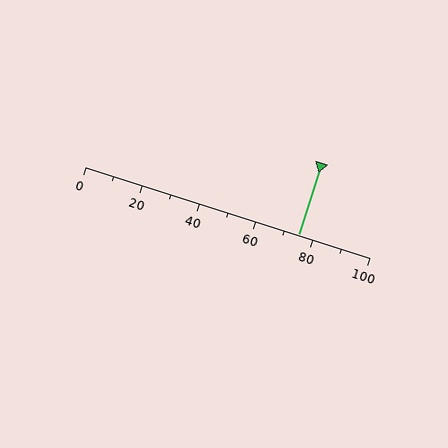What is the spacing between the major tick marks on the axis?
The major ticks are spaced 20 apart.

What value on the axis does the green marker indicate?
The marker indicates approximately 75.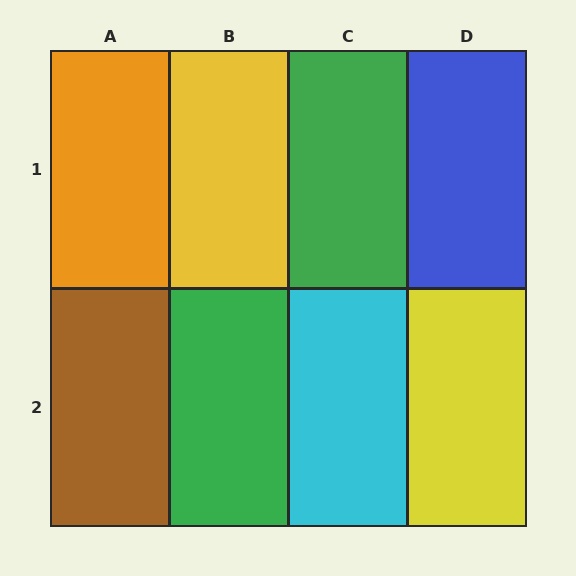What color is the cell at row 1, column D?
Blue.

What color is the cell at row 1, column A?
Orange.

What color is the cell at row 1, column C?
Green.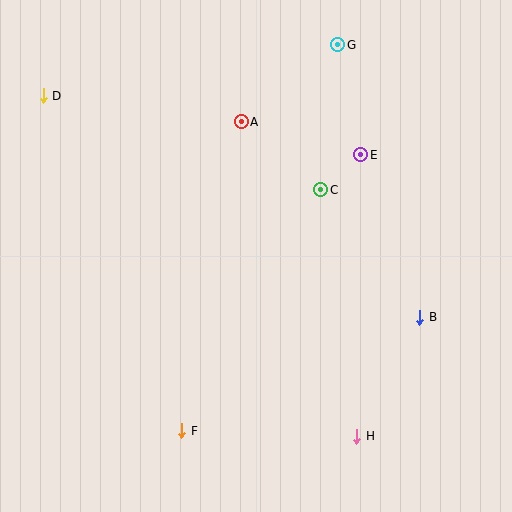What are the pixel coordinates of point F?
Point F is at (182, 431).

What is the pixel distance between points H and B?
The distance between H and B is 134 pixels.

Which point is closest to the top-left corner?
Point D is closest to the top-left corner.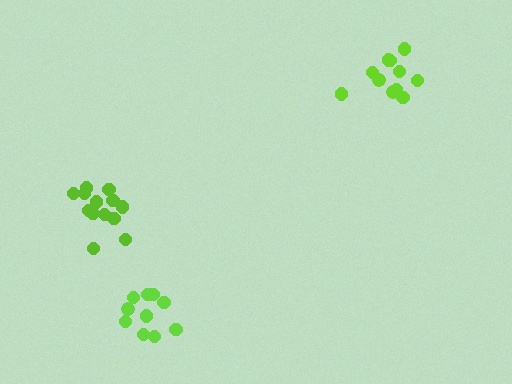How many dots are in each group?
Group 1: 13 dots, Group 2: 10 dots, Group 3: 11 dots (34 total).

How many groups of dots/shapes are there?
There are 3 groups.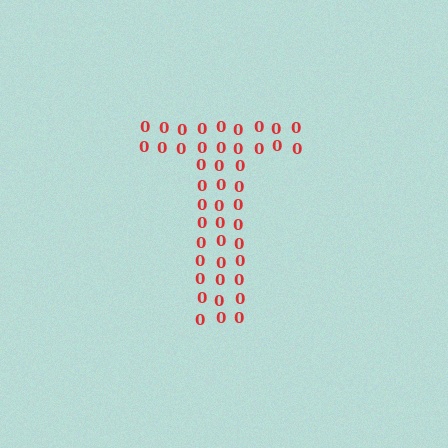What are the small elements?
The small elements are digit 0's.